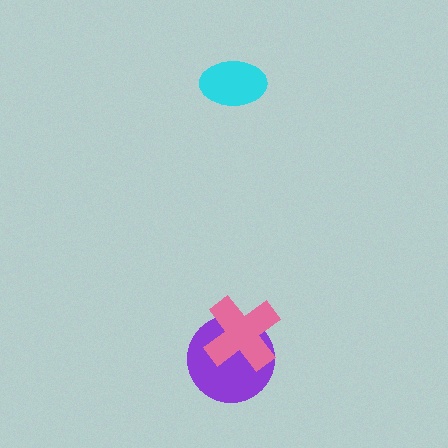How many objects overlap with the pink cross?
1 object overlaps with the pink cross.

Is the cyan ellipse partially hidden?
No, no other shape covers it.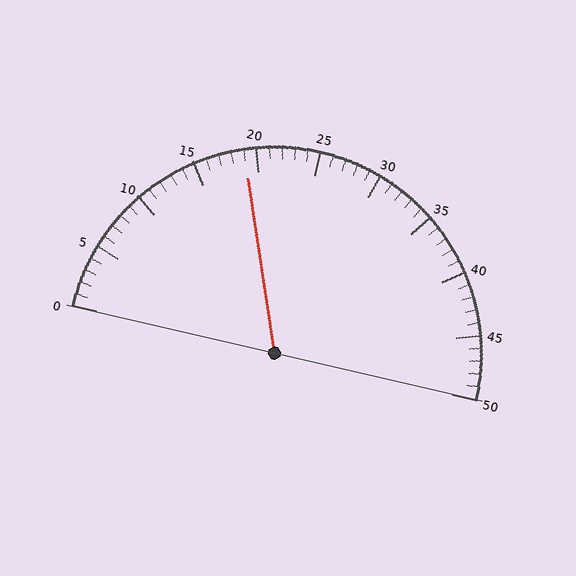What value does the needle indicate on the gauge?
The needle indicates approximately 19.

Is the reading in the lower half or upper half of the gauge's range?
The reading is in the lower half of the range (0 to 50).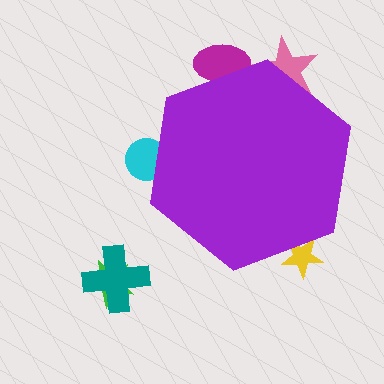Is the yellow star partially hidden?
Yes, the yellow star is partially hidden behind the purple hexagon.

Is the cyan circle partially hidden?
Yes, the cyan circle is partially hidden behind the purple hexagon.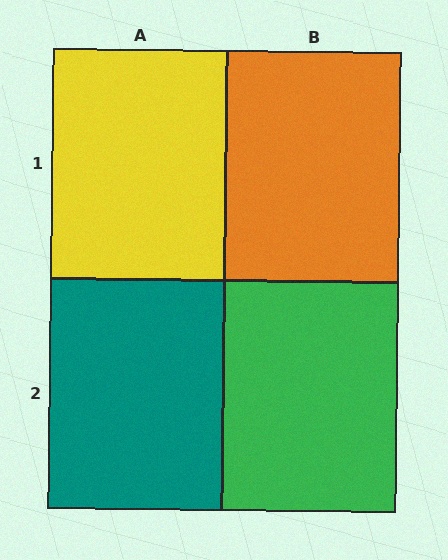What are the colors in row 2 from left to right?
Teal, green.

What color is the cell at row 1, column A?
Yellow.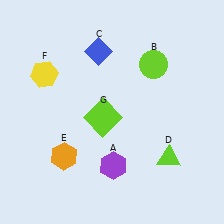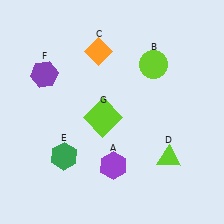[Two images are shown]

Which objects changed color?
C changed from blue to orange. E changed from orange to green. F changed from yellow to purple.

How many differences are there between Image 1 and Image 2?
There are 3 differences between the two images.